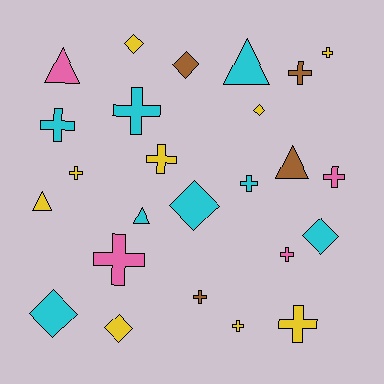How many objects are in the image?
There are 25 objects.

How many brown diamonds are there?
There is 1 brown diamond.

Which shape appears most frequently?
Cross, with 13 objects.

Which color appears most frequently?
Yellow, with 9 objects.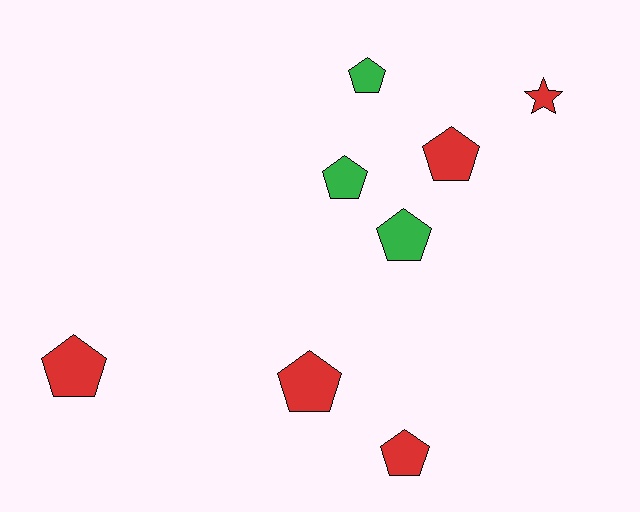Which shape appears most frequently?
Pentagon, with 7 objects.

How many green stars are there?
There are no green stars.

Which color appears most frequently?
Red, with 5 objects.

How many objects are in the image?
There are 8 objects.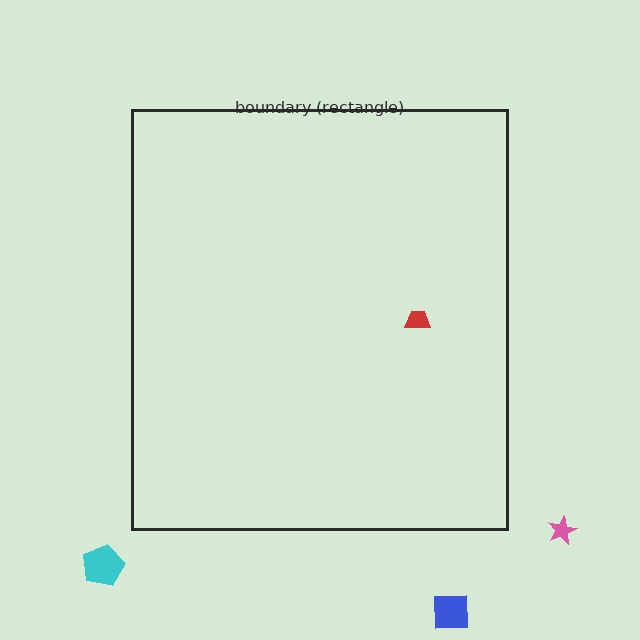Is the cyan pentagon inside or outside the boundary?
Outside.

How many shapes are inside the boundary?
1 inside, 3 outside.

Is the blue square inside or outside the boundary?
Outside.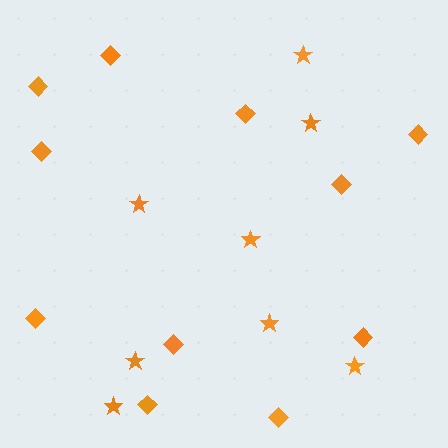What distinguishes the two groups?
There are 2 groups: one group of stars (8) and one group of diamonds (11).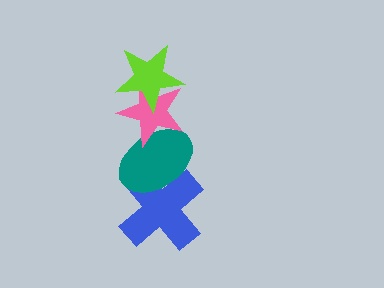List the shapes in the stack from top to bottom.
From top to bottom: the lime star, the pink star, the teal ellipse, the blue cross.